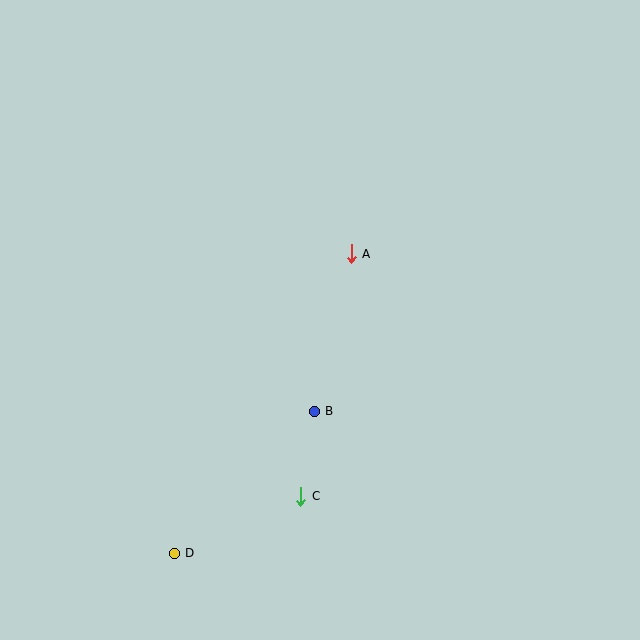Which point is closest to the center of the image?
Point A at (351, 254) is closest to the center.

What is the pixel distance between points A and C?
The distance between A and C is 248 pixels.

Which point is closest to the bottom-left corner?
Point D is closest to the bottom-left corner.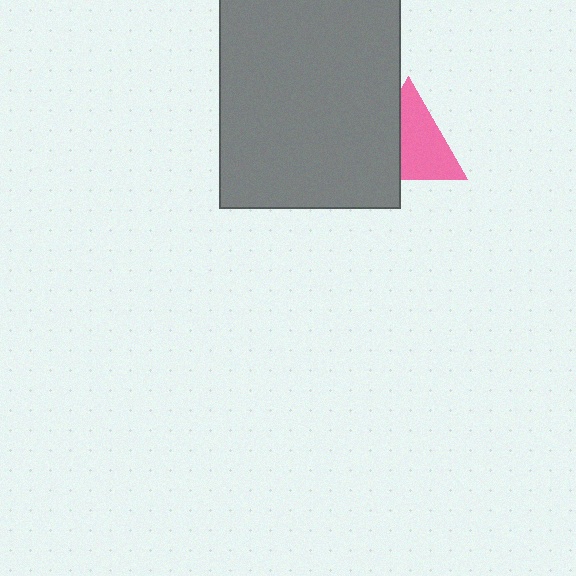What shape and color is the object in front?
The object in front is a gray rectangle.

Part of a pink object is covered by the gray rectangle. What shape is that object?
It is a triangle.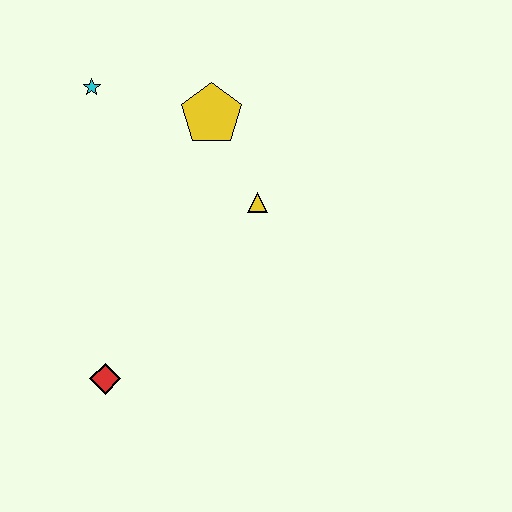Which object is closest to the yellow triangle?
The yellow pentagon is closest to the yellow triangle.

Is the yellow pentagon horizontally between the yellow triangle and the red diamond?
Yes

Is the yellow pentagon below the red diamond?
No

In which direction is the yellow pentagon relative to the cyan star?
The yellow pentagon is to the right of the cyan star.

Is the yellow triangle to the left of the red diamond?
No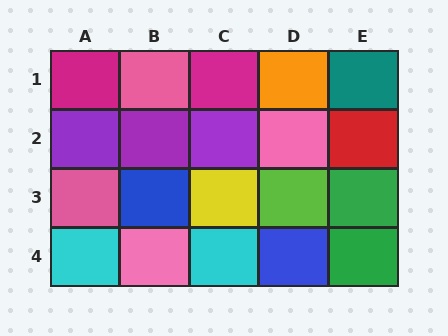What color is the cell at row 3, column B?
Blue.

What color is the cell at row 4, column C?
Cyan.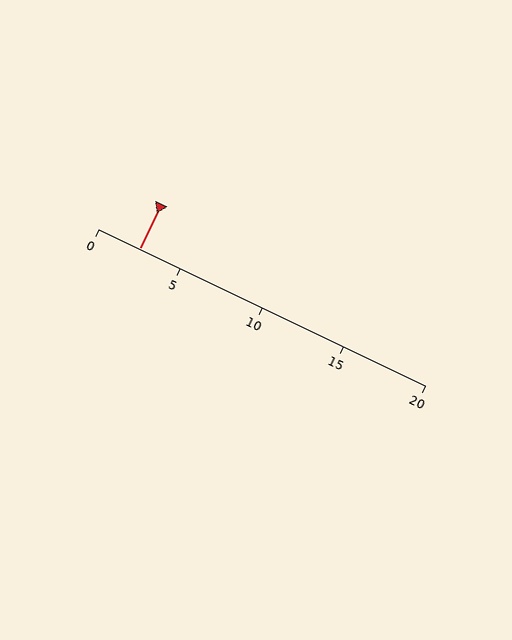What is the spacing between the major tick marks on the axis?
The major ticks are spaced 5 apart.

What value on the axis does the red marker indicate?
The marker indicates approximately 2.5.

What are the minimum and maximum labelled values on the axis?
The axis runs from 0 to 20.